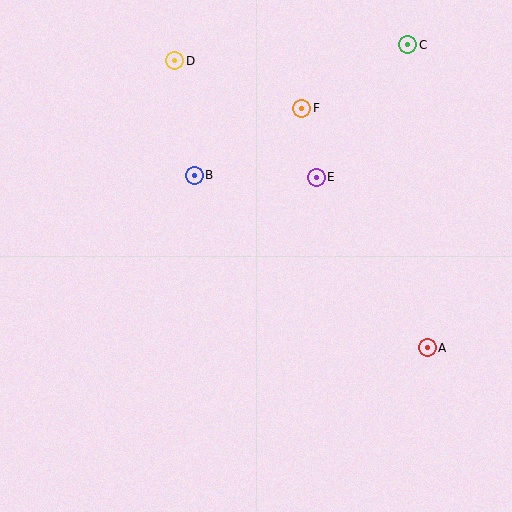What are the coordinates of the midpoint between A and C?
The midpoint between A and C is at (417, 196).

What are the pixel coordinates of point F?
Point F is at (302, 108).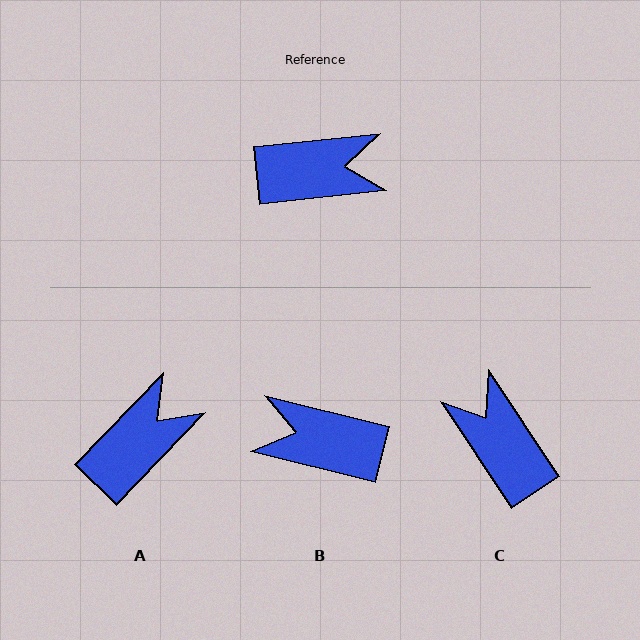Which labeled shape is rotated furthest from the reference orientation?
B, about 160 degrees away.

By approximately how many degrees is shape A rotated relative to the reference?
Approximately 40 degrees counter-clockwise.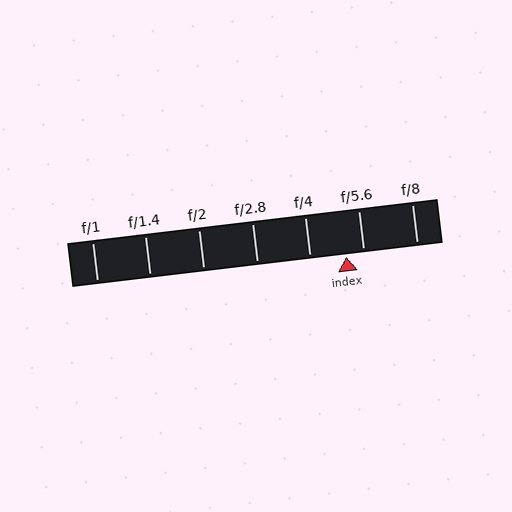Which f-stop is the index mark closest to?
The index mark is closest to f/5.6.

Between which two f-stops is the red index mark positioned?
The index mark is between f/4 and f/5.6.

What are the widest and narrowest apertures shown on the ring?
The widest aperture shown is f/1 and the narrowest is f/8.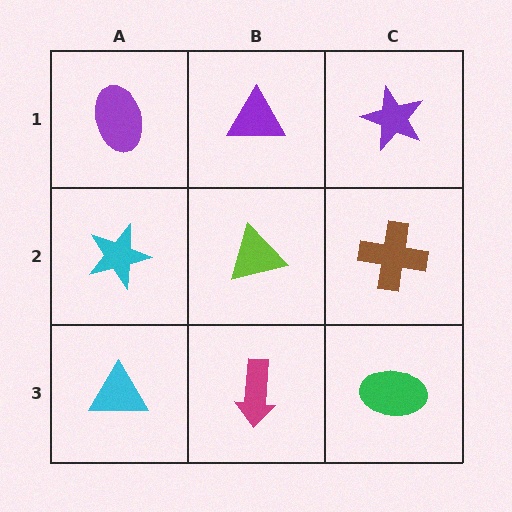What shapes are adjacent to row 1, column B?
A lime triangle (row 2, column B), a purple ellipse (row 1, column A), a purple star (row 1, column C).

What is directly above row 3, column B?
A lime triangle.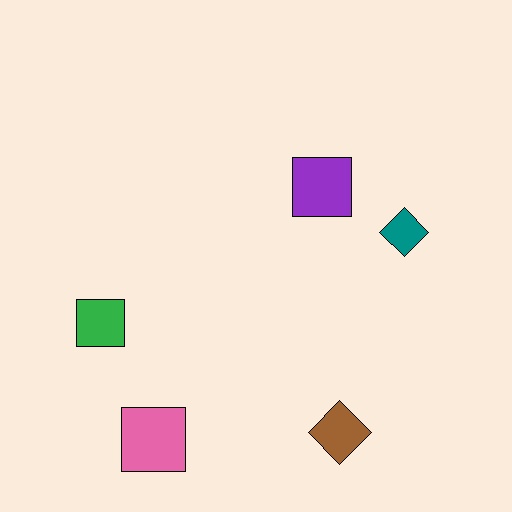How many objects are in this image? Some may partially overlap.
There are 5 objects.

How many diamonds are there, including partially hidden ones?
There are 2 diamonds.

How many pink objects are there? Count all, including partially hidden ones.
There is 1 pink object.